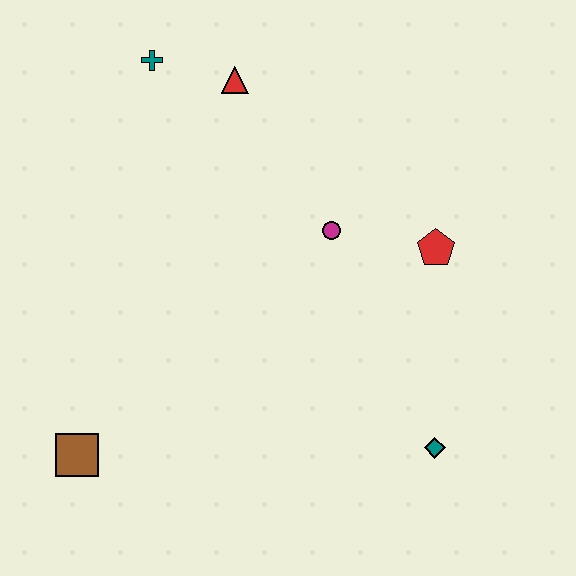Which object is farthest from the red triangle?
The teal diamond is farthest from the red triangle.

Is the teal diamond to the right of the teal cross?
Yes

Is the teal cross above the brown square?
Yes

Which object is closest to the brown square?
The magenta circle is closest to the brown square.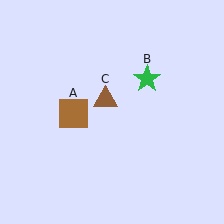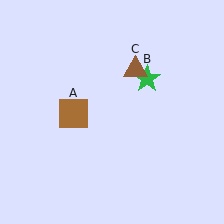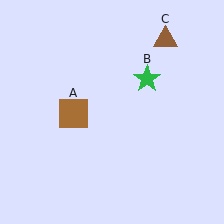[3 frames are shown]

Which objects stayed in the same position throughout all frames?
Brown square (object A) and green star (object B) remained stationary.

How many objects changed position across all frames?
1 object changed position: brown triangle (object C).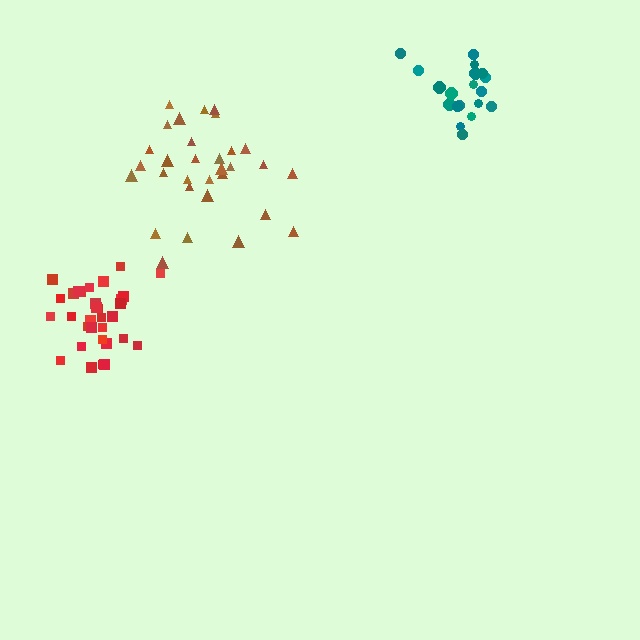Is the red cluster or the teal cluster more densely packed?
Red.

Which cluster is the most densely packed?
Red.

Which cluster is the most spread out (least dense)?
Brown.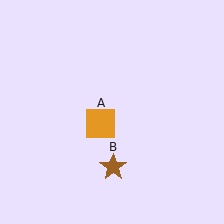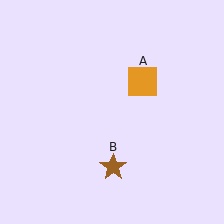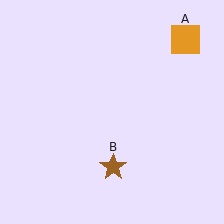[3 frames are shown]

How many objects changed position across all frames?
1 object changed position: orange square (object A).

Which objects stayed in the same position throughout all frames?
Brown star (object B) remained stationary.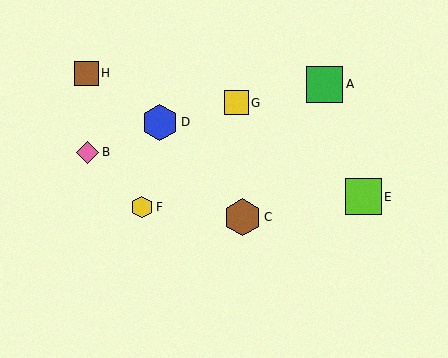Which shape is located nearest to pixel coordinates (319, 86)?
The green square (labeled A) at (324, 84) is nearest to that location.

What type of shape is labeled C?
Shape C is a brown hexagon.